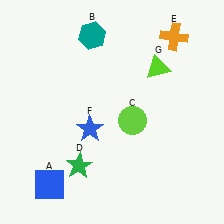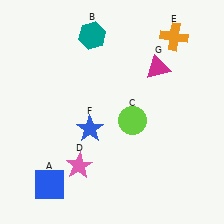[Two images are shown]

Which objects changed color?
D changed from green to pink. G changed from lime to magenta.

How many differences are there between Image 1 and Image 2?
There are 2 differences between the two images.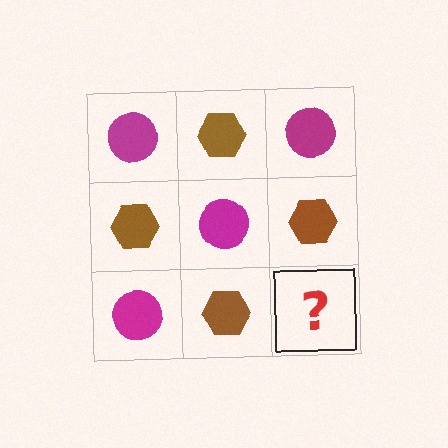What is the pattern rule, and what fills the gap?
The rule is that it alternates magenta circle and brown hexagon in a checkerboard pattern. The gap should be filled with a magenta circle.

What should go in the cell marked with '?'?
The missing cell should contain a magenta circle.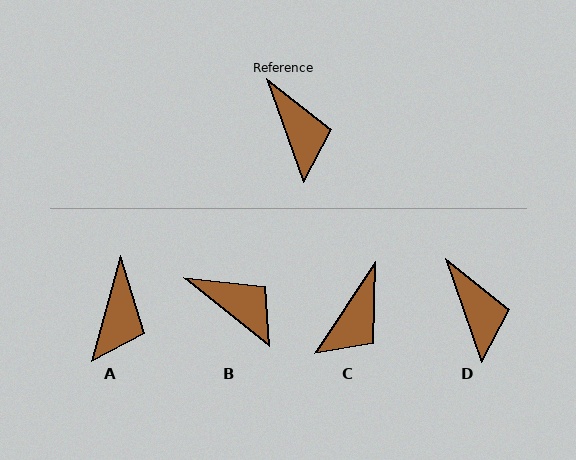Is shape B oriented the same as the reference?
No, it is off by about 32 degrees.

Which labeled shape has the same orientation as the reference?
D.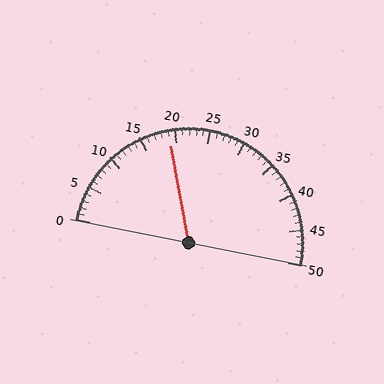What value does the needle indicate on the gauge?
The needle indicates approximately 19.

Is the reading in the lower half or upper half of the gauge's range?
The reading is in the lower half of the range (0 to 50).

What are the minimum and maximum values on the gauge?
The gauge ranges from 0 to 50.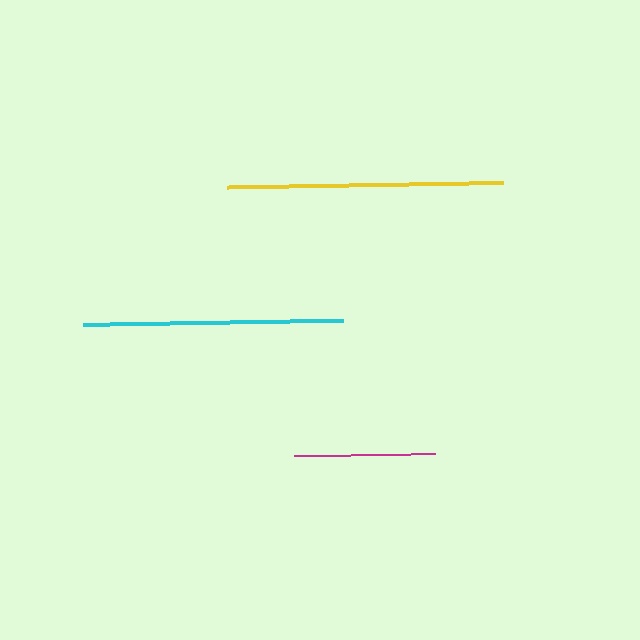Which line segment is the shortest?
The magenta line is the shortest at approximately 141 pixels.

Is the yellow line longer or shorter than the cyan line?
The yellow line is longer than the cyan line.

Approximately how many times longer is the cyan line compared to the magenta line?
The cyan line is approximately 1.8 times the length of the magenta line.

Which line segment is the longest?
The yellow line is the longest at approximately 276 pixels.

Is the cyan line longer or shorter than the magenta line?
The cyan line is longer than the magenta line.